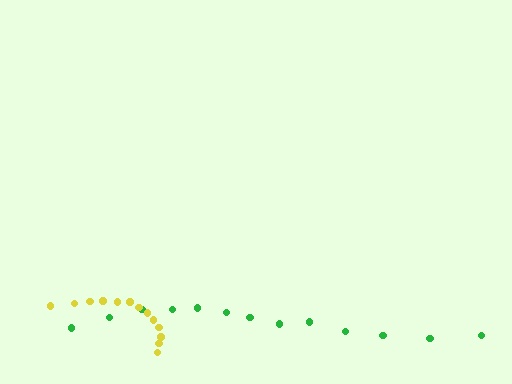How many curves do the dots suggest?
There are 2 distinct paths.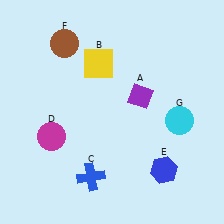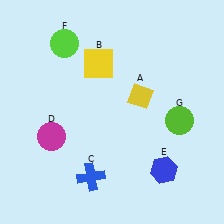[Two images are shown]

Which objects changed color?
A changed from purple to yellow. F changed from brown to lime. G changed from cyan to lime.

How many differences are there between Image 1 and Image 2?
There are 3 differences between the two images.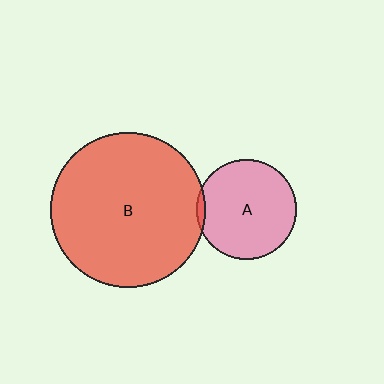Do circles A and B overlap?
Yes.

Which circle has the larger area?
Circle B (red).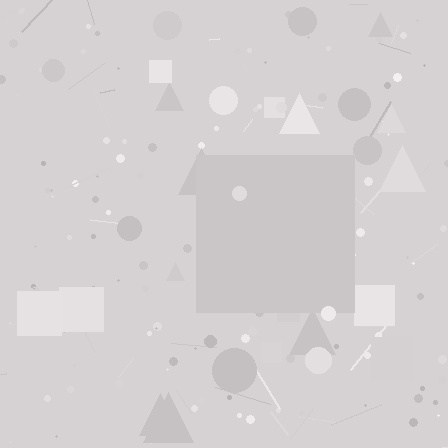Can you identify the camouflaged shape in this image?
The camouflaged shape is a square.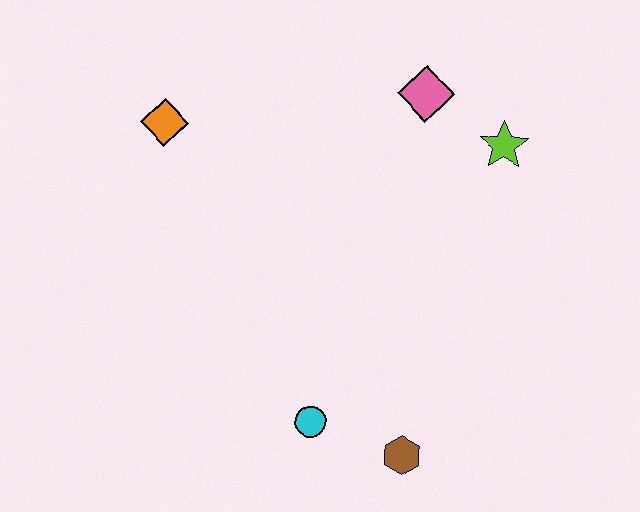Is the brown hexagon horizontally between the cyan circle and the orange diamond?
No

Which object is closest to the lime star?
The pink diamond is closest to the lime star.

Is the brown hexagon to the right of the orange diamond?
Yes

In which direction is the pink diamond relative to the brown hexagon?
The pink diamond is above the brown hexagon.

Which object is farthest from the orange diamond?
The brown hexagon is farthest from the orange diamond.